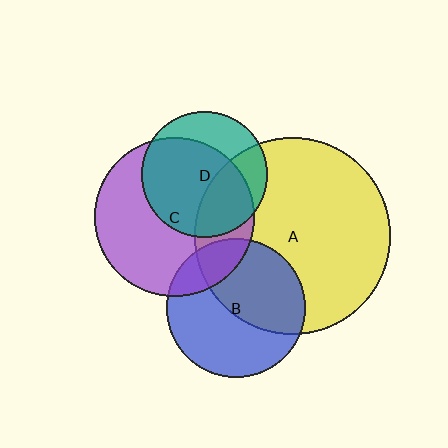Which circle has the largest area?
Circle A (yellow).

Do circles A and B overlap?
Yes.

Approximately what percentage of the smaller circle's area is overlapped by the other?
Approximately 50%.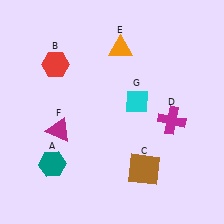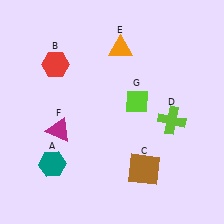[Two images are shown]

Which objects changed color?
D changed from magenta to lime. G changed from cyan to lime.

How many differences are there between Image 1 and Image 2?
There are 2 differences between the two images.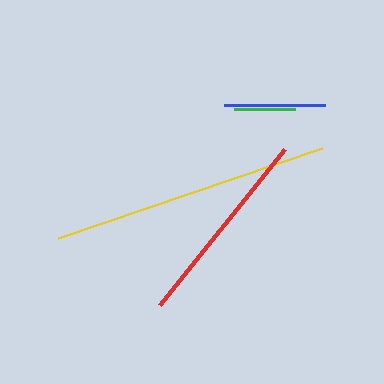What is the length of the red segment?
The red segment is approximately 200 pixels long.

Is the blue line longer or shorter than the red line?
The red line is longer than the blue line.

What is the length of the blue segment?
The blue segment is approximately 102 pixels long.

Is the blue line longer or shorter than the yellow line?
The yellow line is longer than the blue line.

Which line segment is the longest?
The yellow line is the longest at approximately 279 pixels.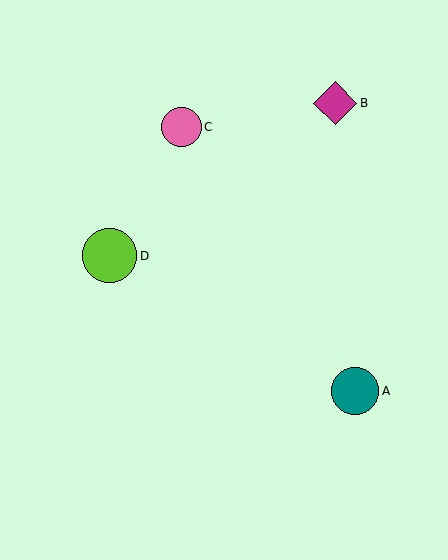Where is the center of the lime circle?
The center of the lime circle is at (110, 256).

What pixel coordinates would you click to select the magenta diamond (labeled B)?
Click at (335, 103) to select the magenta diamond B.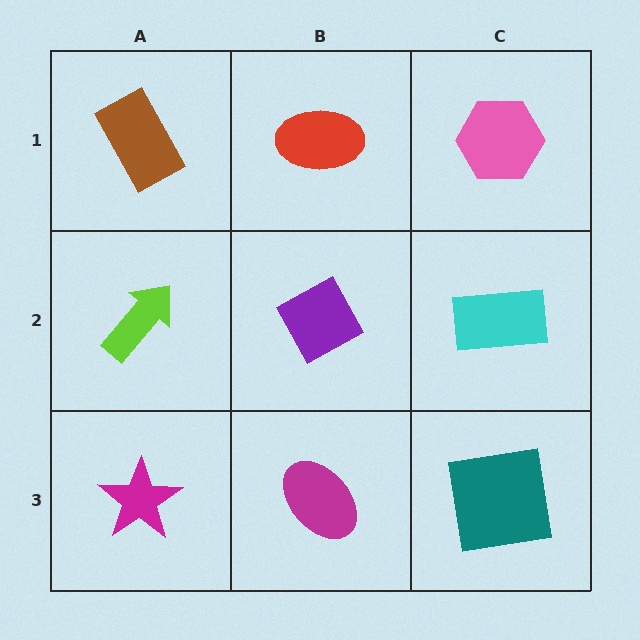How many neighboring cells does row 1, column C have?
2.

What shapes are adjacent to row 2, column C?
A pink hexagon (row 1, column C), a teal square (row 3, column C), a purple diamond (row 2, column B).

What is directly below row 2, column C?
A teal square.